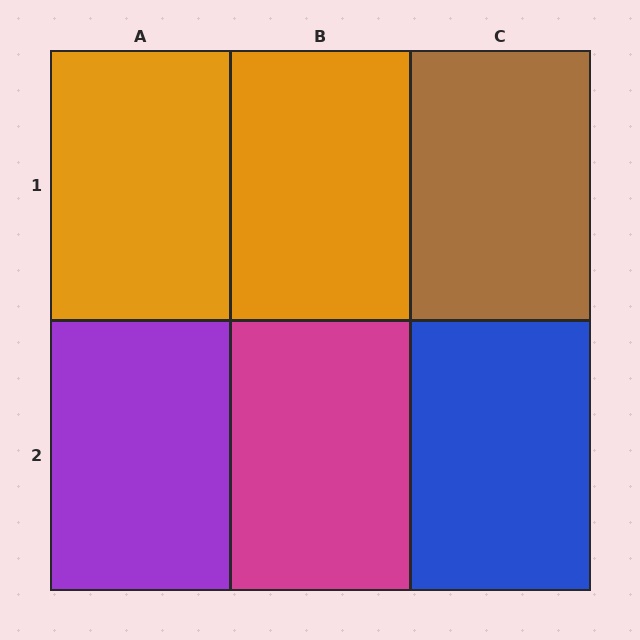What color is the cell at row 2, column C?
Blue.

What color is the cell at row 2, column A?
Purple.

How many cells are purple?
1 cell is purple.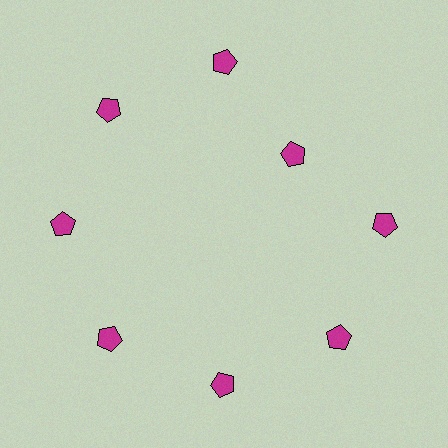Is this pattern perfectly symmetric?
No. The 8 magenta pentagons are arranged in a ring, but one element near the 2 o'clock position is pulled inward toward the center, breaking the 8-fold rotational symmetry.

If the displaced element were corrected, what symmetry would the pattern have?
It would have 8-fold rotational symmetry — the pattern would map onto itself every 45 degrees.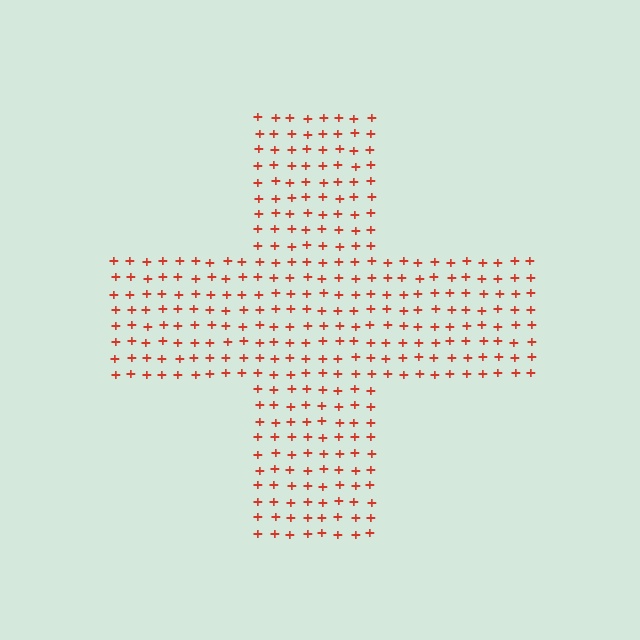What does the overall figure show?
The overall figure shows a cross.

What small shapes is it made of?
It is made of small plus signs.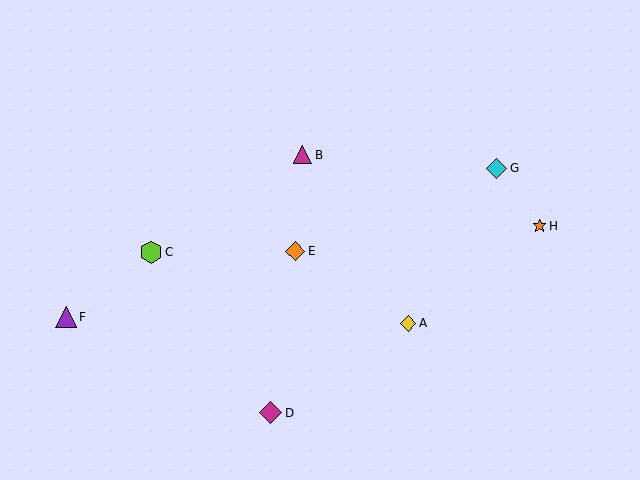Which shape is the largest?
The lime hexagon (labeled C) is the largest.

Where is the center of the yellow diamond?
The center of the yellow diamond is at (408, 323).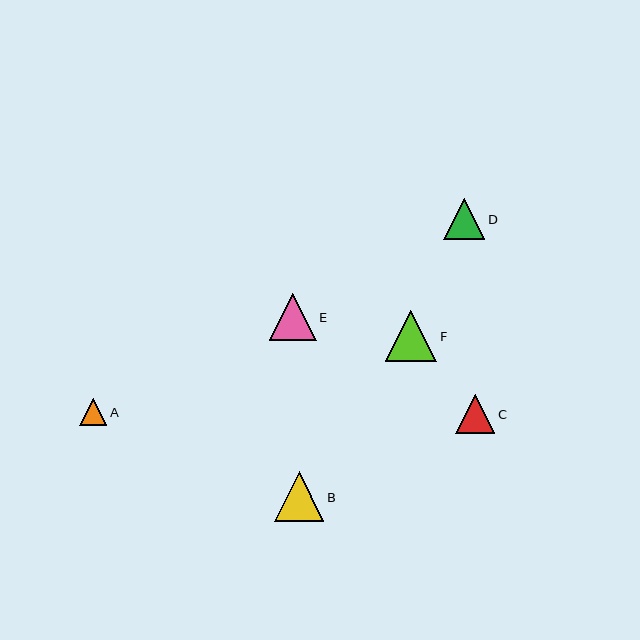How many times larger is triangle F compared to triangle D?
Triangle F is approximately 1.3 times the size of triangle D.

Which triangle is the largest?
Triangle F is the largest with a size of approximately 51 pixels.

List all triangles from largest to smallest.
From largest to smallest: F, B, E, D, C, A.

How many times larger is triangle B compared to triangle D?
Triangle B is approximately 1.2 times the size of triangle D.